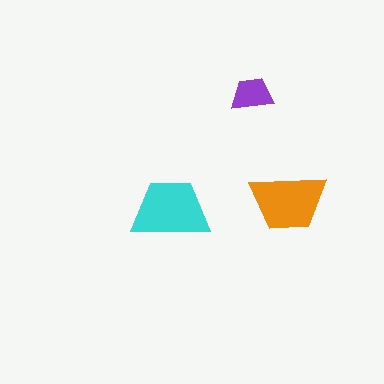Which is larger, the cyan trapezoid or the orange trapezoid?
The cyan one.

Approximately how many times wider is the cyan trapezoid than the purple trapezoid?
About 2 times wider.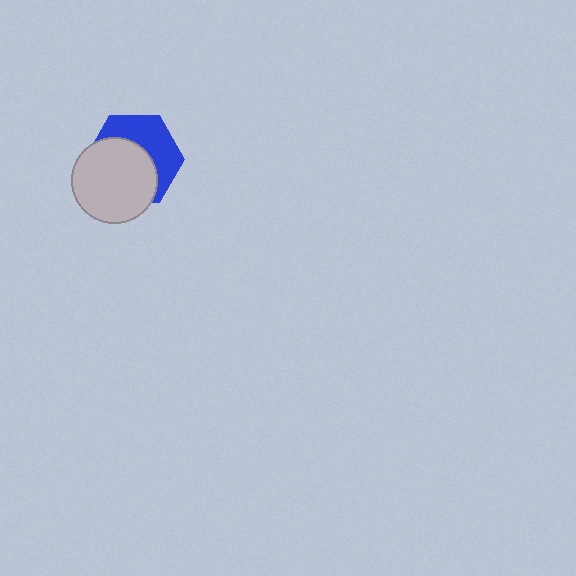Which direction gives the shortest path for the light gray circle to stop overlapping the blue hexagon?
Moving toward the lower-left gives the shortest separation.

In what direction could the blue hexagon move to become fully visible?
The blue hexagon could move toward the upper-right. That would shift it out from behind the light gray circle entirely.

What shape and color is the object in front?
The object in front is a light gray circle.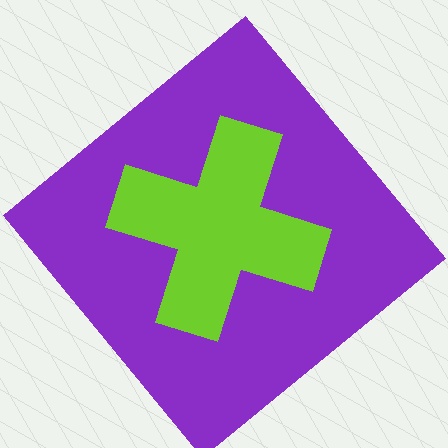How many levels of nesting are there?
2.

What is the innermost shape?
The lime cross.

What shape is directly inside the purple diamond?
The lime cross.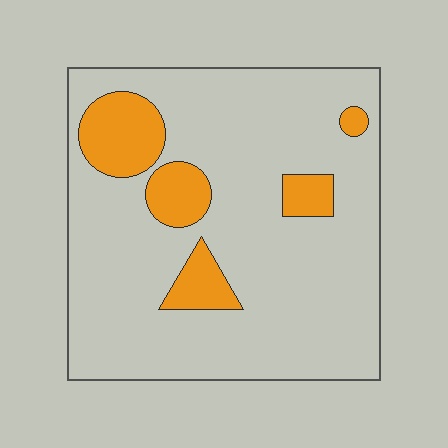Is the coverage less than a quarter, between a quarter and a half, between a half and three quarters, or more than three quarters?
Less than a quarter.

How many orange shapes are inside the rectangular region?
5.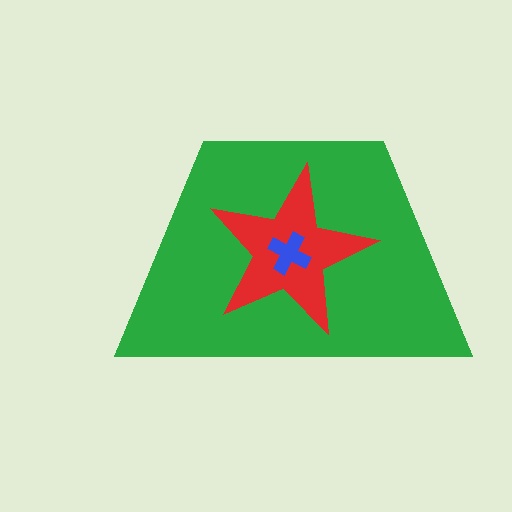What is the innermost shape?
The blue cross.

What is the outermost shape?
The green trapezoid.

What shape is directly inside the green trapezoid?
The red star.